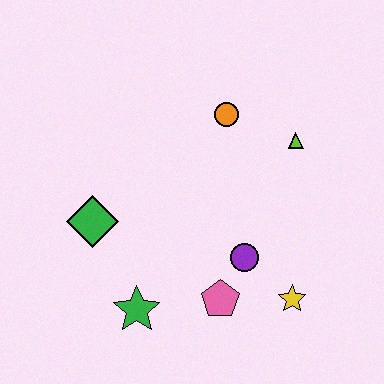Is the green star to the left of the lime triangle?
Yes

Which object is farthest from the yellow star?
The green diamond is farthest from the yellow star.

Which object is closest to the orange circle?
The lime triangle is closest to the orange circle.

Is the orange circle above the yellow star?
Yes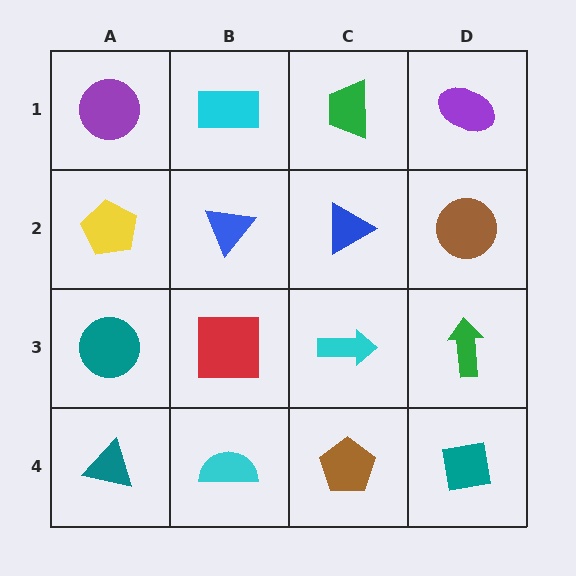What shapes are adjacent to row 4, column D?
A green arrow (row 3, column D), a brown pentagon (row 4, column C).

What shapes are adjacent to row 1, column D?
A brown circle (row 2, column D), a green trapezoid (row 1, column C).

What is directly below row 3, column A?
A teal triangle.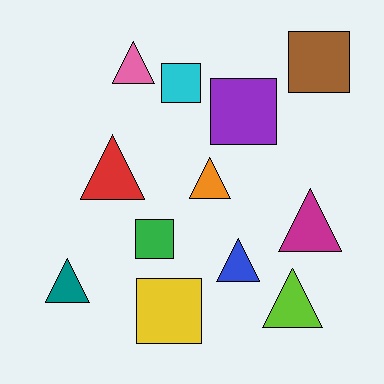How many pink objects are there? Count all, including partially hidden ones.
There is 1 pink object.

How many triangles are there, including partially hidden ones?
There are 7 triangles.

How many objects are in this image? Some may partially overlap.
There are 12 objects.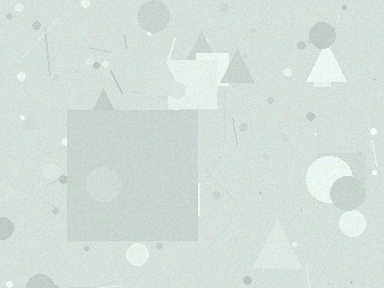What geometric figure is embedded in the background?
A square is embedded in the background.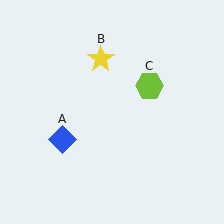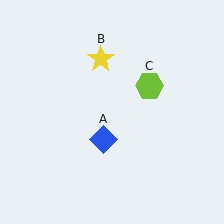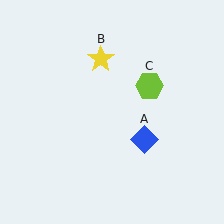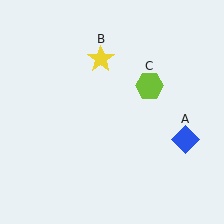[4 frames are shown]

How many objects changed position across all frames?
1 object changed position: blue diamond (object A).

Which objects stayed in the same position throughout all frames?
Yellow star (object B) and lime hexagon (object C) remained stationary.